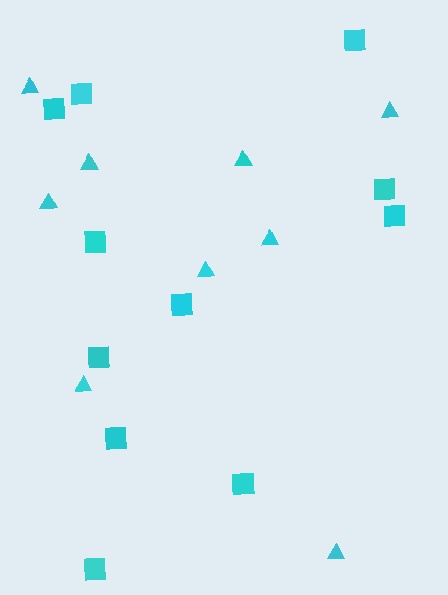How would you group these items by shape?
There are 2 groups: one group of squares (11) and one group of triangles (9).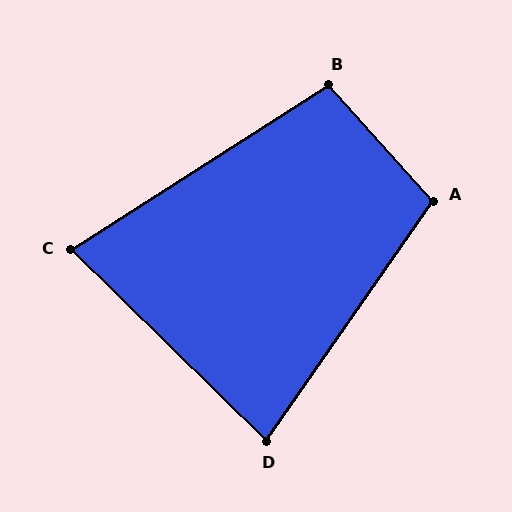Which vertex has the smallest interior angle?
C, at approximately 77 degrees.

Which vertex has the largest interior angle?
A, at approximately 103 degrees.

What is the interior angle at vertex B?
Approximately 99 degrees (obtuse).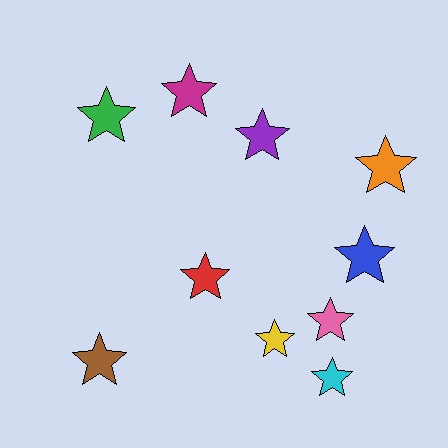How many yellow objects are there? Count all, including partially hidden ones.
There is 1 yellow object.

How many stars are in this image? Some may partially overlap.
There are 10 stars.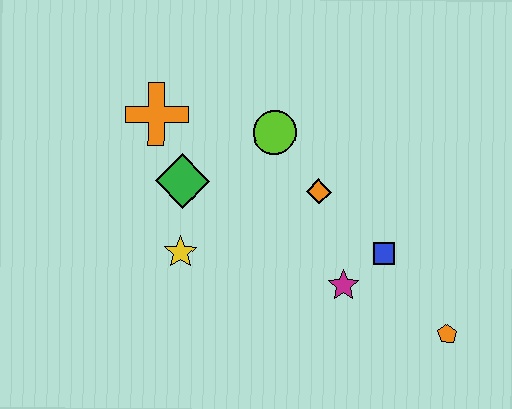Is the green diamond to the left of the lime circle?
Yes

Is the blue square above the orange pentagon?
Yes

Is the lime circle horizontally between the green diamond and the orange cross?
No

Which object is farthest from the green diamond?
The orange pentagon is farthest from the green diamond.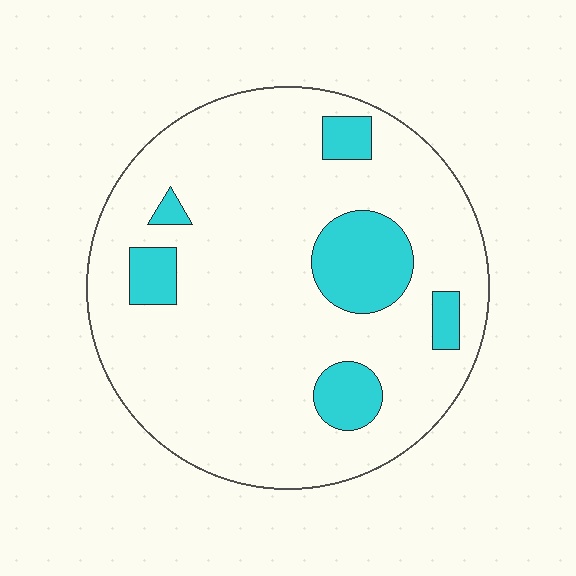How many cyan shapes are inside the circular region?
6.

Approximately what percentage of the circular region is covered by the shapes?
Approximately 15%.